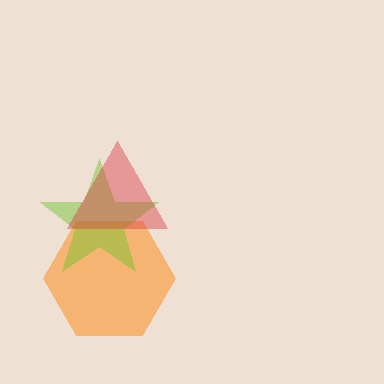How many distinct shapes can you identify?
There are 3 distinct shapes: an orange hexagon, a lime star, a red triangle.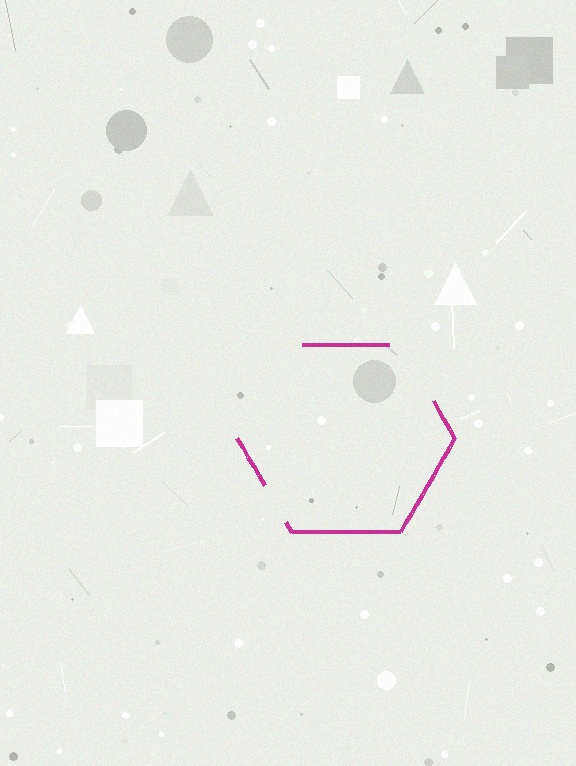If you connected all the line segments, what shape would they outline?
They would outline a hexagon.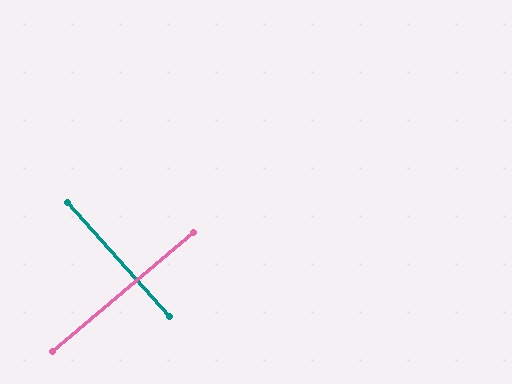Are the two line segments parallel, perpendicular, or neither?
Perpendicular — they meet at approximately 88°.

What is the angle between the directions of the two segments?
Approximately 88 degrees.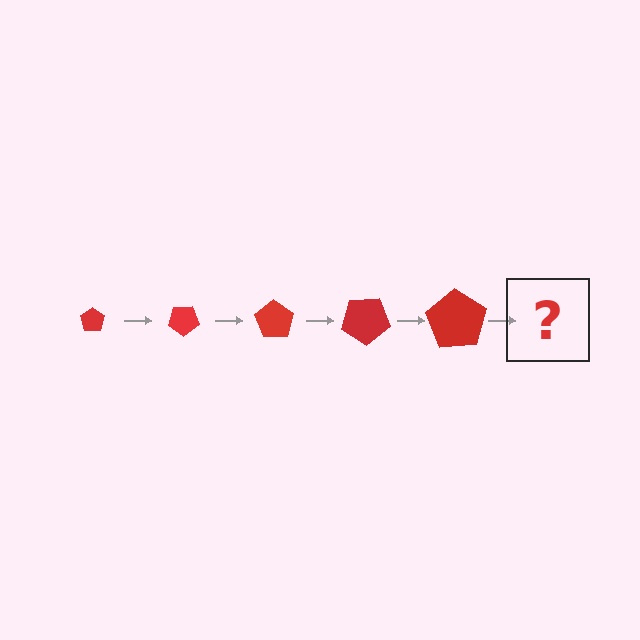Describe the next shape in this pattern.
It should be a pentagon, larger than the previous one and rotated 175 degrees from the start.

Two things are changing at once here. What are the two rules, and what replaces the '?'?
The two rules are that the pentagon grows larger each step and it rotates 35 degrees each step. The '?' should be a pentagon, larger than the previous one and rotated 175 degrees from the start.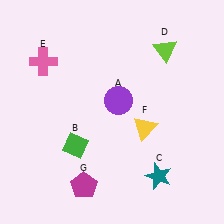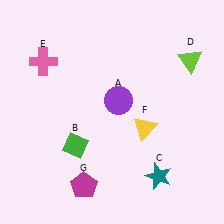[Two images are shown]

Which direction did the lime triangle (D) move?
The lime triangle (D) moved right.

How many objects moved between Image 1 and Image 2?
1 object moved between the two images.